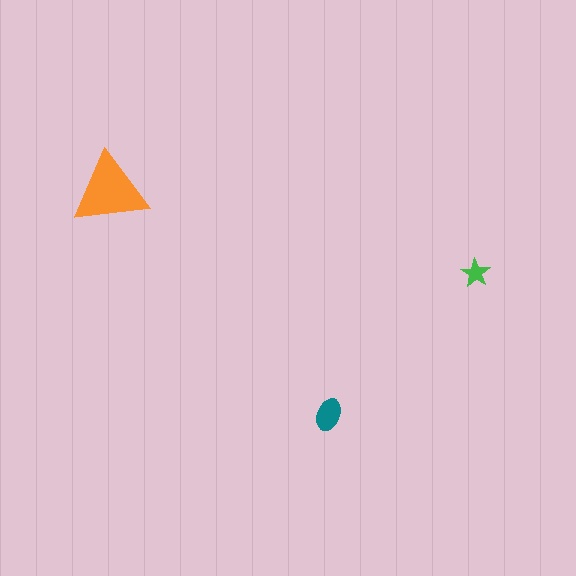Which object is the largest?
The orange triangle.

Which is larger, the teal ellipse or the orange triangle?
The orange triangle.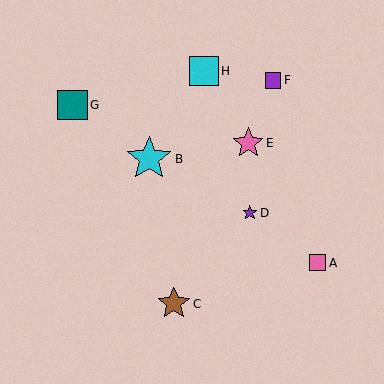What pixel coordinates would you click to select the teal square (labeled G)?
Click at (73, 105) to select the teal square G.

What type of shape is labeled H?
Shape H is a cyan square.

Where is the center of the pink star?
The center of the pink star is at (248, 143).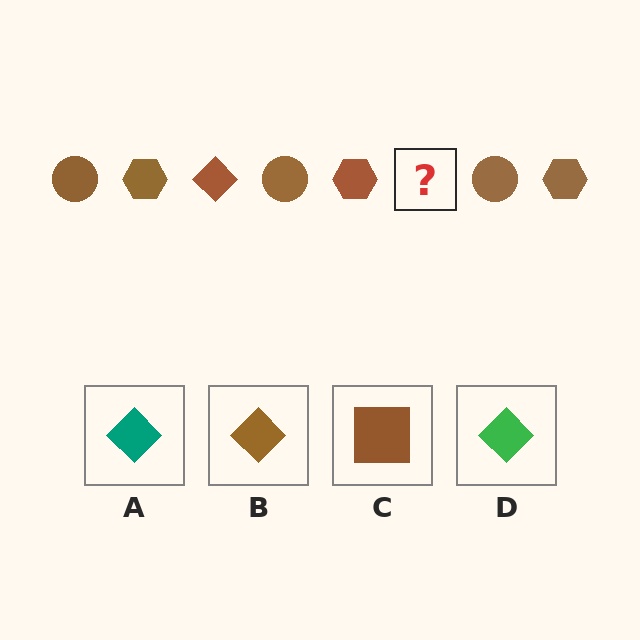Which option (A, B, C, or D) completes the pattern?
B.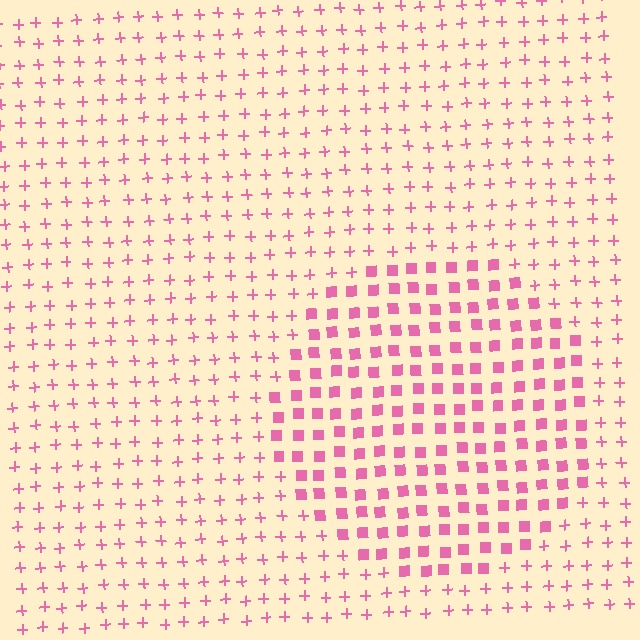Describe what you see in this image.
The image is filled with small pink elements arranged in a uniform grid. A circle-shaped region contains squares, while the surrounding area contains plus signs. The boundary is defined purely by the change in element shape.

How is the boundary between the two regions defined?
The boundary is defined by a change in element shape: squares inside vs. plus signs outside. All elements share the same color and spacing.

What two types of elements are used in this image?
The image uses squares inside the circle region and plus signs outside it.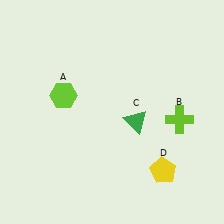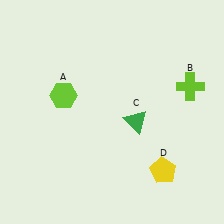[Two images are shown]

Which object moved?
The lime cross (B) moved up.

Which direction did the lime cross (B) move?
The lime cross (B) moved up.